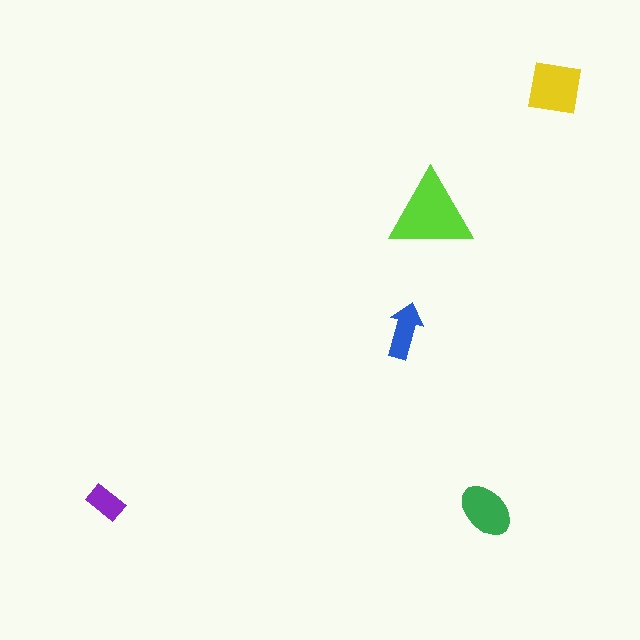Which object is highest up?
The yellow square is topmost.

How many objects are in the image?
There are 5 objects in the image.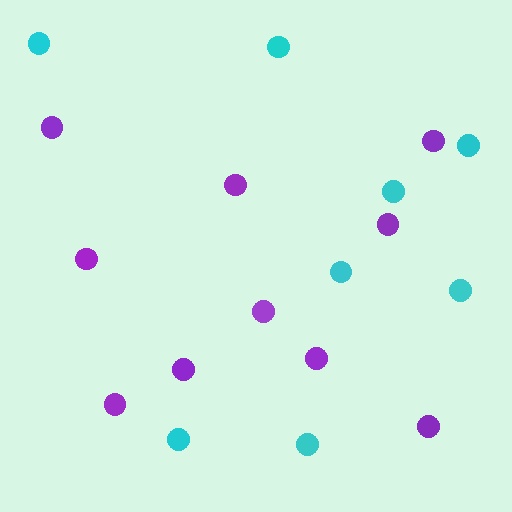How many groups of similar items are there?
There are 2 groups: one group of purple circles (10) and one group of cyan circles (8).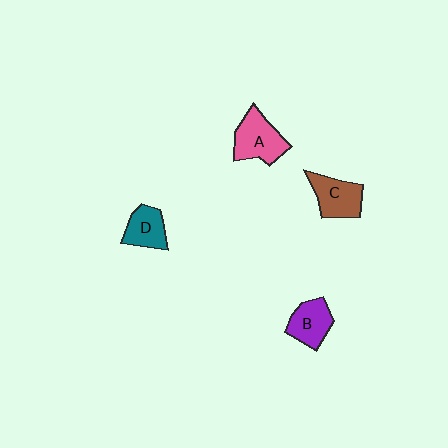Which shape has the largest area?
Shape A (pink).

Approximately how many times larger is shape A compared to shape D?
Approximately 1.4 times.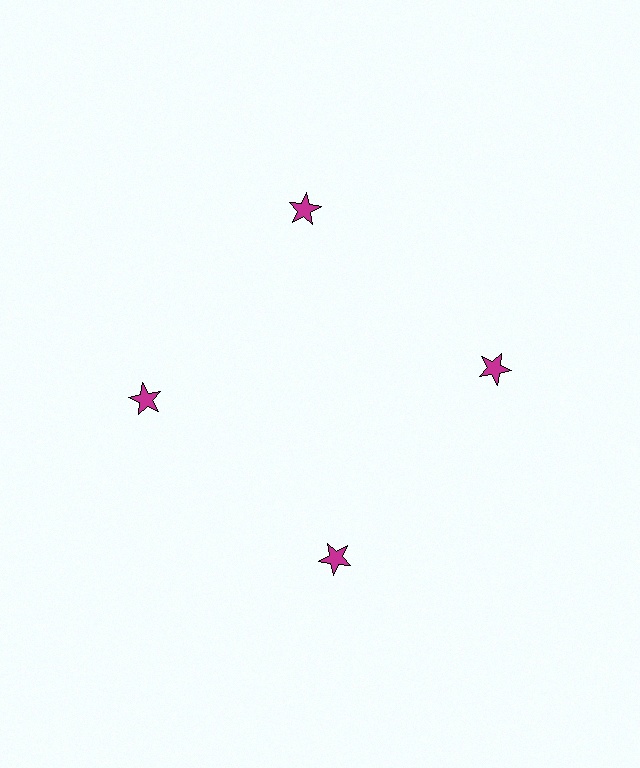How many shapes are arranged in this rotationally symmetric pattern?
There are 4 shapes, arranged in 4 groups of 1.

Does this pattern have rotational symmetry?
Yes, this pattern has 4-fold rotational symmetry. It looks the same after rotating 90 degrees around the center.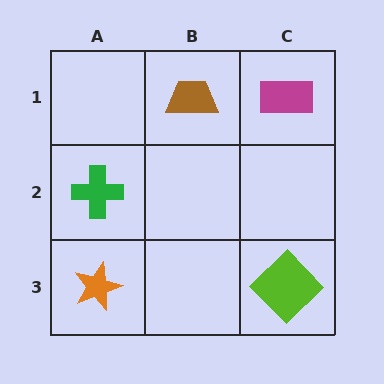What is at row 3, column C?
A lime diamond.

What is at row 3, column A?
An orange star.